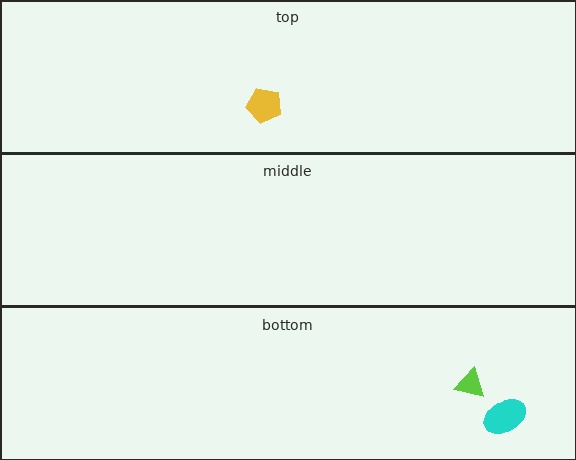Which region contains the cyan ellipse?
The bottom region.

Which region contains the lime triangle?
The bottom region.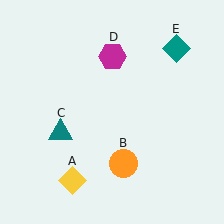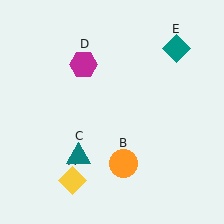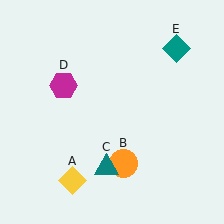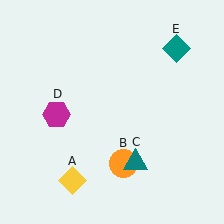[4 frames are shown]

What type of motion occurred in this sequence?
The teal triangle (object C), magenta hexagon (object D) rotated counterclockwise around the center of the scene.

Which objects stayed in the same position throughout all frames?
Yellow diamond (object A) and orange circle (object B) and teal diamond (object E) remained stationary.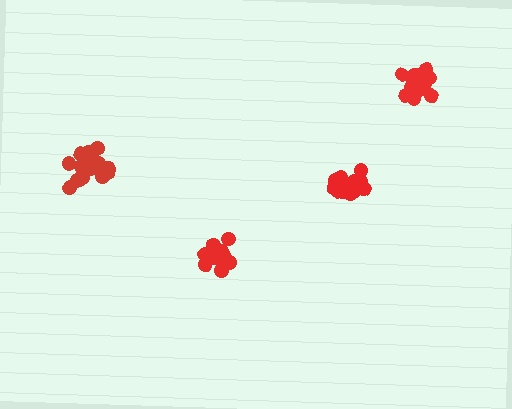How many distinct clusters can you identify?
There are 4 distinct clusters.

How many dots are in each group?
Group 1: 14 dots, Group 2: 18 dots, Group 3: 18 dots, Group 4: 17 dots (67 total).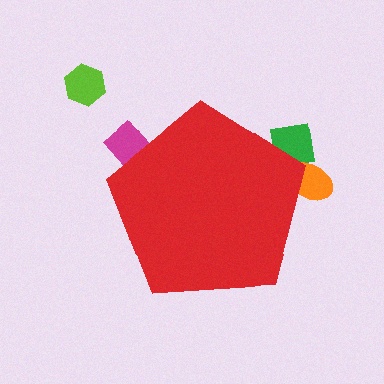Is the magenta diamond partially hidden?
Yes, the magenta diamond is partially hidden behind the red pentagon.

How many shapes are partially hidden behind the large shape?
3 shapes are partially hidden.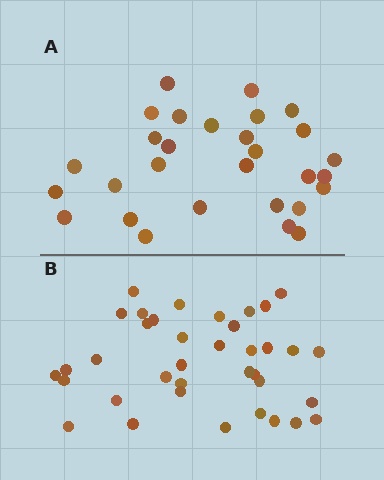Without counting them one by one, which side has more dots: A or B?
Region B (the bottom region) has more dots.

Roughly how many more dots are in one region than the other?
Region B has roughly 8 or so more dots than region A.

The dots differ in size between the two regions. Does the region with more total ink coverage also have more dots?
No. Region A has more total ink coverage because its dots are larger, but region B actually contains more individual dots. Total area can be misleading — the number of items is what matters here.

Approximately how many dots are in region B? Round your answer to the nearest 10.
About 40 dots. (The exact count is 37, which rounds to 40.)